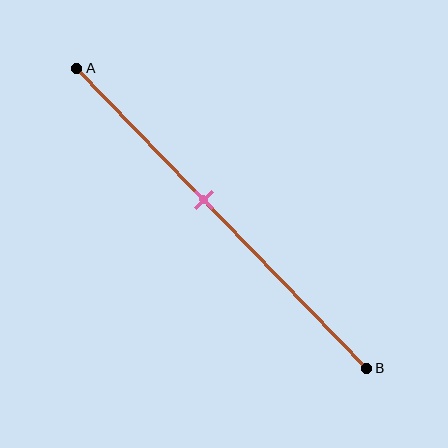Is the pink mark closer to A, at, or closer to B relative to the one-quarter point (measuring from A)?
The pink mark is closer to point B than the one-quarter point of segment AB.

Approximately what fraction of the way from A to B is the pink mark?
The pink mark is approximately 45% of the way from A to B.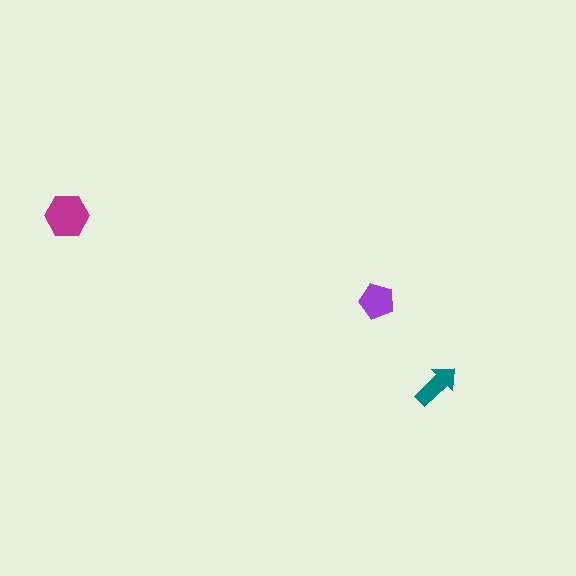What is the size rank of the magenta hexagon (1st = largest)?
1st.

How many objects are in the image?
There are 3 objects in the image.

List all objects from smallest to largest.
The teal arrow, the purple pentagon, the magenta hexagon.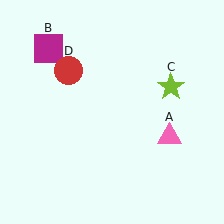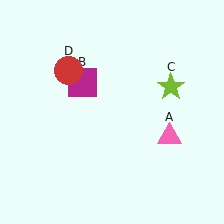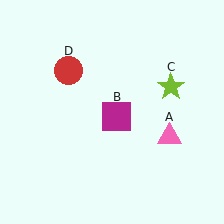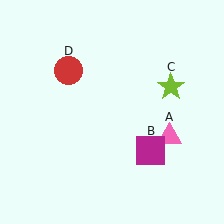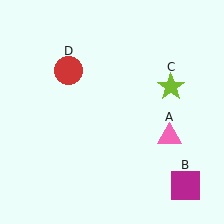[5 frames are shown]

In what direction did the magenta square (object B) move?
The magenta square (object B) moved down and to the right.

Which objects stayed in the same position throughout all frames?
Pink triangle (object A) and lime star (object C) and red circle (object D) remained stationary.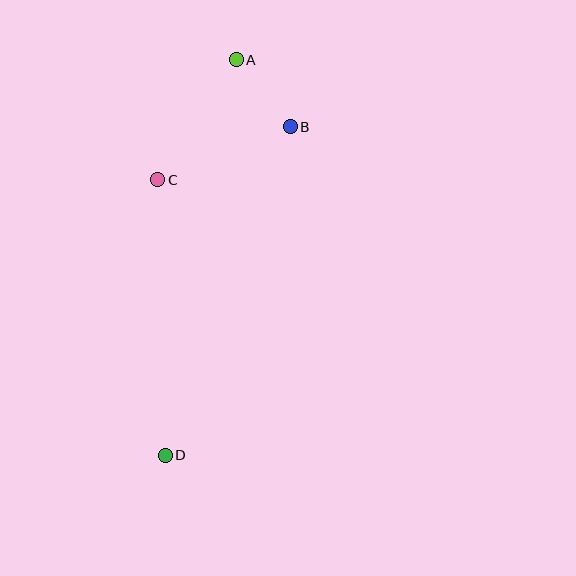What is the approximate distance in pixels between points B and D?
The distance between B and D is approximately 351 pixels.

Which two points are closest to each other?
Points A and B are closest to each other.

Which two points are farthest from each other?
Points A and D are farthest from each other.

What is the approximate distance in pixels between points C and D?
The distance between C and D is approximately 275 pixels.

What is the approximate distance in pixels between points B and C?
The distance between B and C is approximately 143 pixels.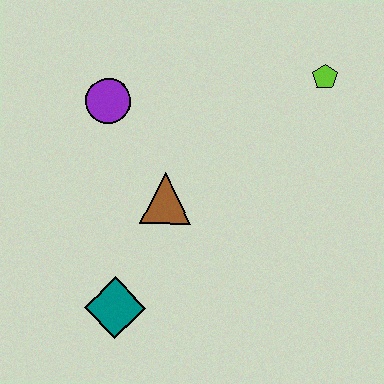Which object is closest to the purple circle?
The brown triangle is closest to the purple circle.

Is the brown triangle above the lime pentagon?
No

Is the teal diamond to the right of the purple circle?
Yes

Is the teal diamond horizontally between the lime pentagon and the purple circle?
Yes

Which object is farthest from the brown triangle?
The lime pentagon is farthest from the brown triangle.